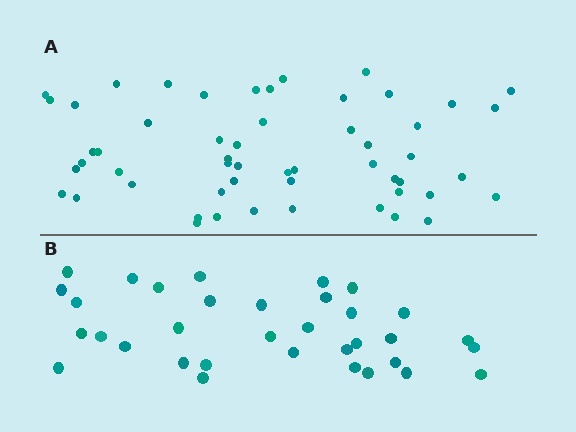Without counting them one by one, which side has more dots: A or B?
Region A (the top region) has more dots.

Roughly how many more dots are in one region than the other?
Region A has approximately 20 more dots than region B.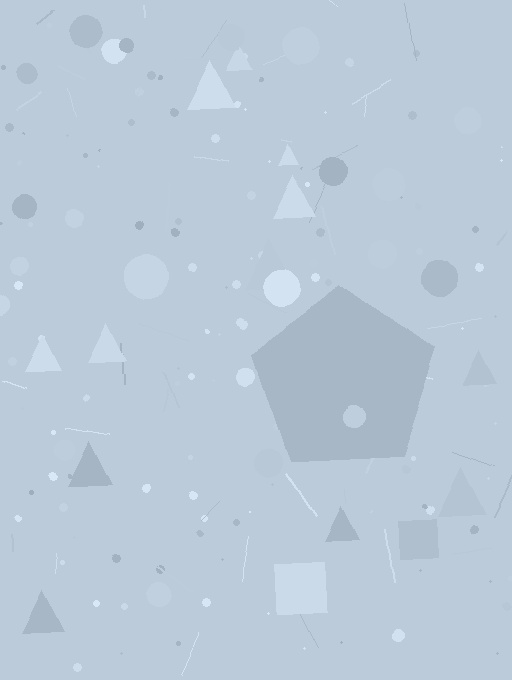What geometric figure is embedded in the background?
A pentagon is embedded in the background.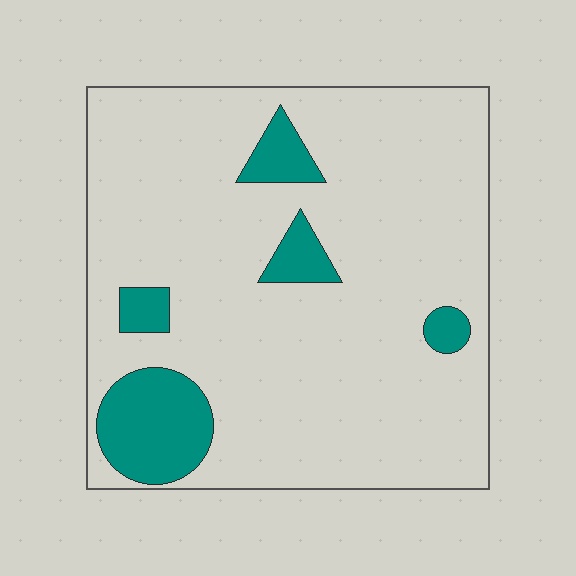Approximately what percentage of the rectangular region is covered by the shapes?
Approximately 15%.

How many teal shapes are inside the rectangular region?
5.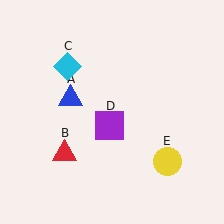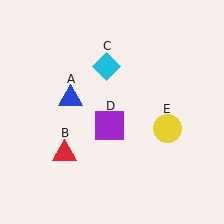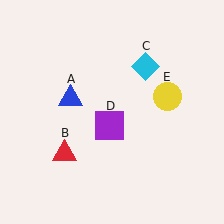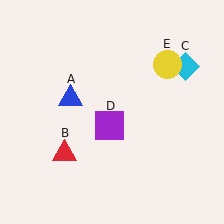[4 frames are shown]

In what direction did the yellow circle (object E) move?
The yellow circle (object E) moved up.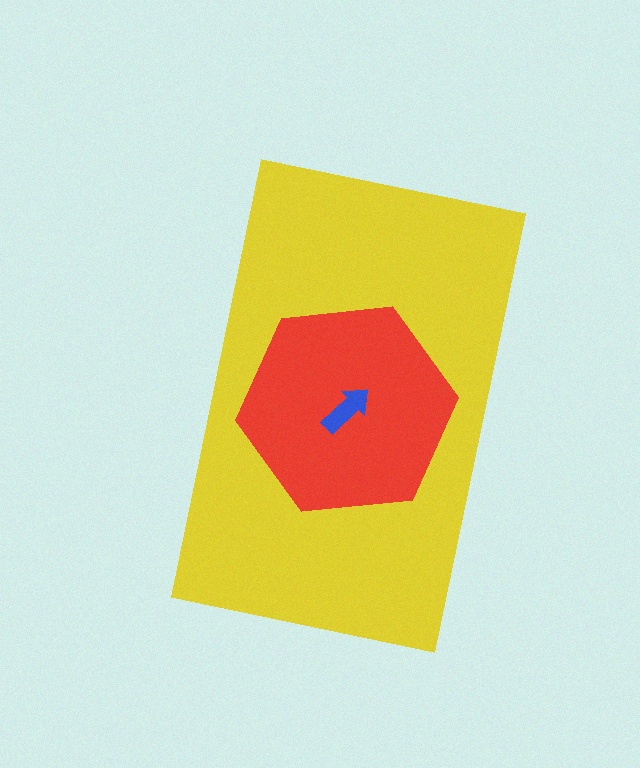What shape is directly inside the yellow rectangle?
The red hexagon.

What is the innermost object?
The blue arrow.